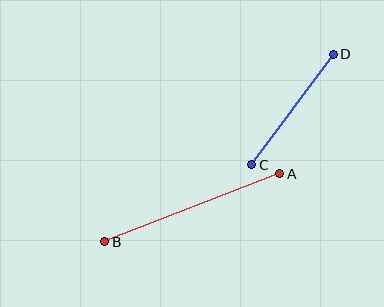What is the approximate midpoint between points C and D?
The midpoint is at approximately (292, 109) pixels.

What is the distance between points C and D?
The distance is approximately 138 pixels.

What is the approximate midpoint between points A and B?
The midpoint is at approximately (192, 208) pixels.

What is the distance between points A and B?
The distance is approximately 188 pixels.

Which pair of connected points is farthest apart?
Points A and B are farthest apart.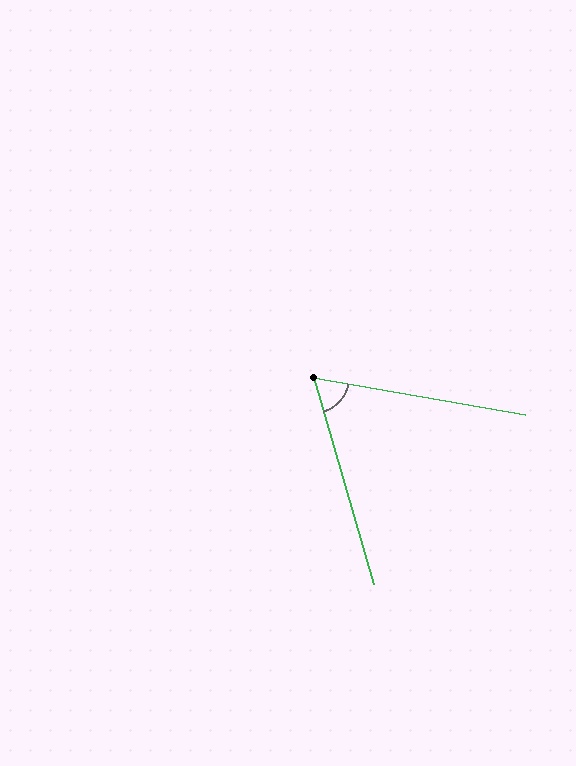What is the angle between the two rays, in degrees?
Approximately 64 degrees.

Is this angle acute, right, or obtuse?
It is acute.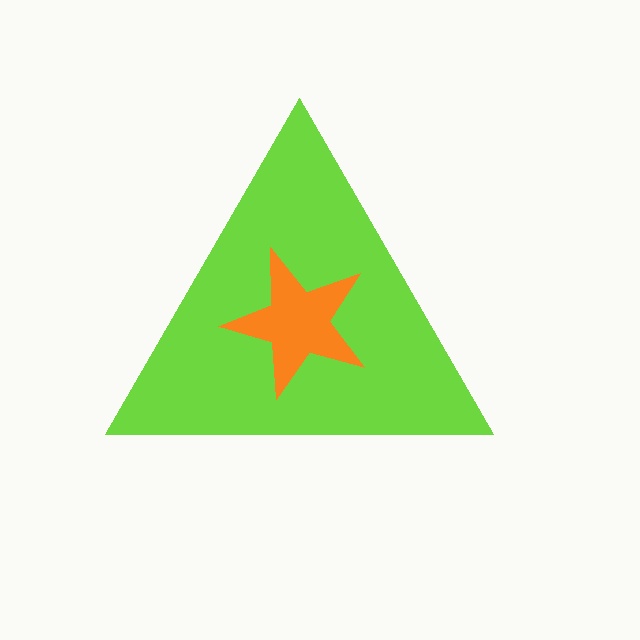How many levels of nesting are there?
2.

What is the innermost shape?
The orange star.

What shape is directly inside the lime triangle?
The orange star.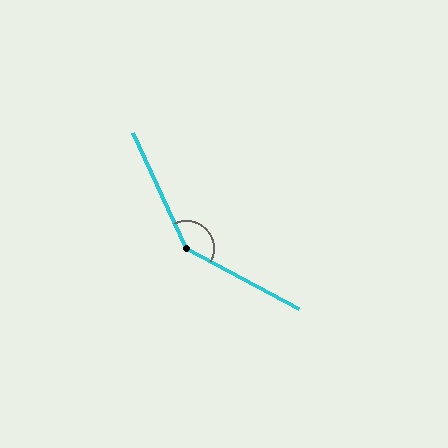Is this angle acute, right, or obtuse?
It is obtuse.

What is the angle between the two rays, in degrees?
Approximately 143 degrees.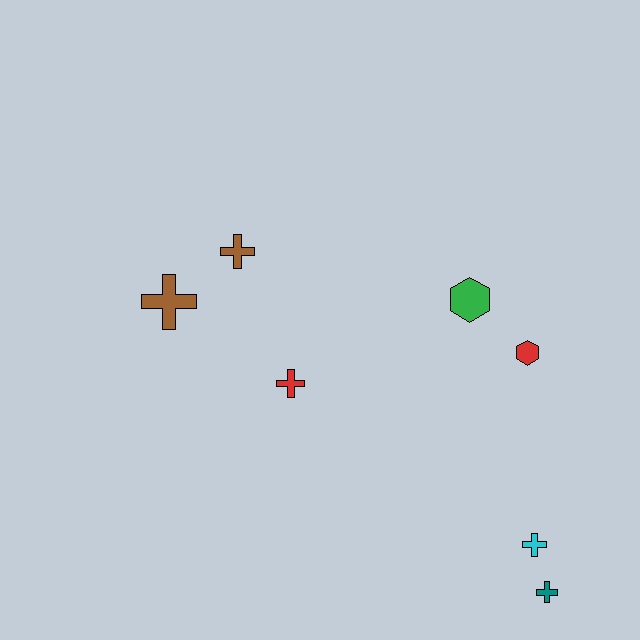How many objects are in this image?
There are 7 objects.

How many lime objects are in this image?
There are no lime objects.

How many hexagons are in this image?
There are 2 hexagons.